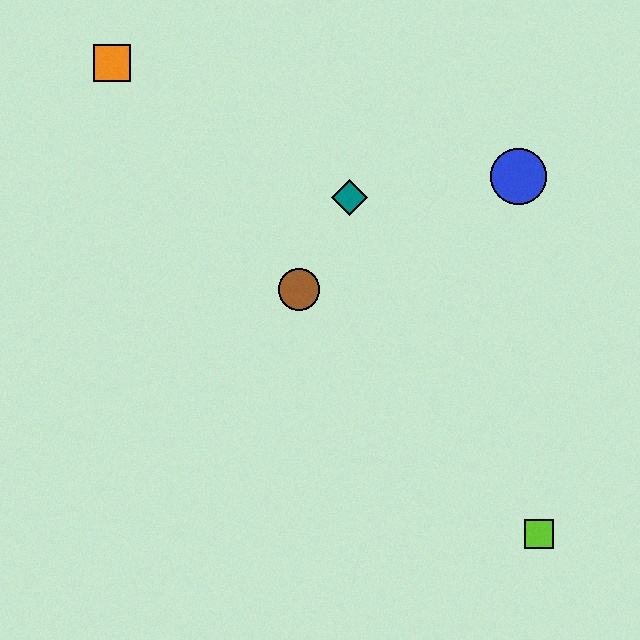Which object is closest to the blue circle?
The teal diamond is closest to the blue circle.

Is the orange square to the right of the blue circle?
No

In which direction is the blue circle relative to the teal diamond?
The blue circle is to the right of the teal diamond.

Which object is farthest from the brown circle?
The lime square is farthest from the brown circle.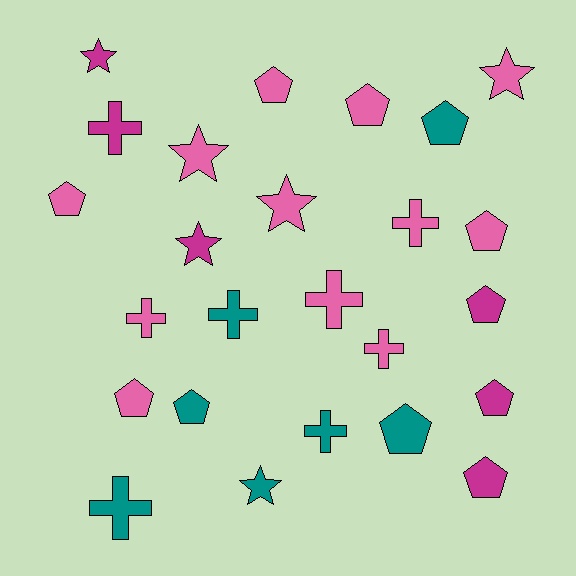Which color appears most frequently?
Pink, with 12 objects.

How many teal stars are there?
There is 1 teal star.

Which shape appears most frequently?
Pentagon, with 11 objects.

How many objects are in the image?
There are 25 objects.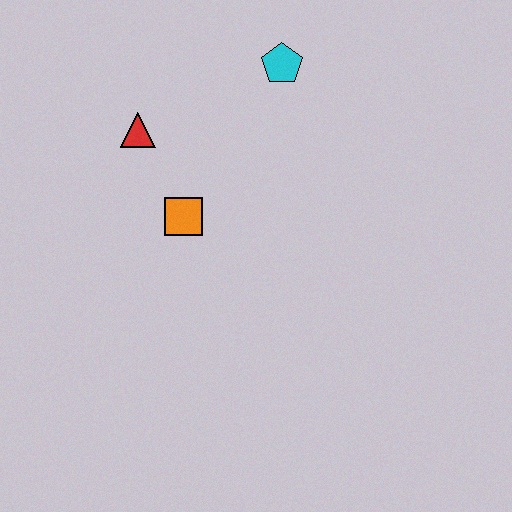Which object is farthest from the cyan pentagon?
The orange square is farthest from the cyan pentagon.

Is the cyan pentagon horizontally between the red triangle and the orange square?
No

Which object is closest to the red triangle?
The orange square is closest to the red triangle.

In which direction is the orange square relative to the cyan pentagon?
The orange square is below the cyan pentagon.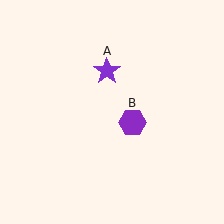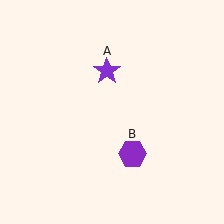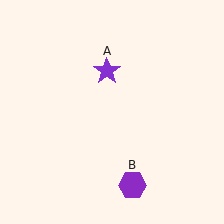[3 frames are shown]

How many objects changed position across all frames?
1 object changed position: purple hexagon (object B).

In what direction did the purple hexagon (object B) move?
The purple hexagon (object B) moved down.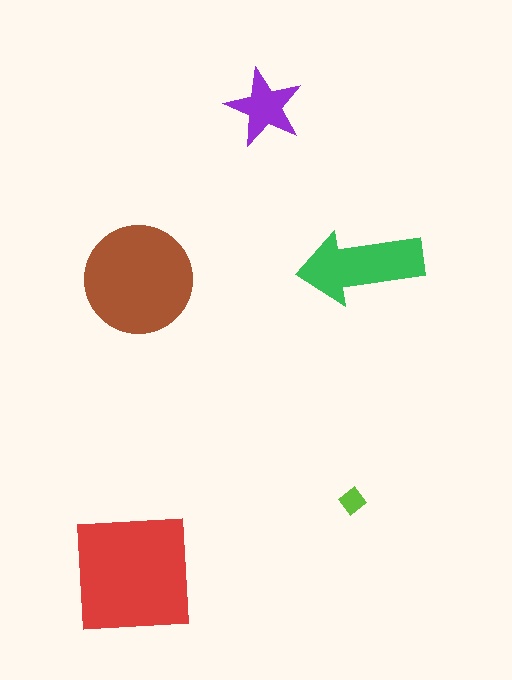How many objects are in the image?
There are 5 objects in the image.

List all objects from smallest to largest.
The lime diamond, the purple star, the green arrow, the brown circle, the red square.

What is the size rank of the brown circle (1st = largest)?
2nd.